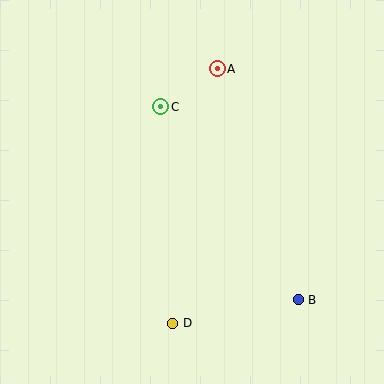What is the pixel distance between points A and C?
The distance between A and C is 68 pixels.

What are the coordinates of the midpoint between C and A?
The midpoint between C and A is at (189, 88).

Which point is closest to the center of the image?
Point C at (161, 107) is closest to the center.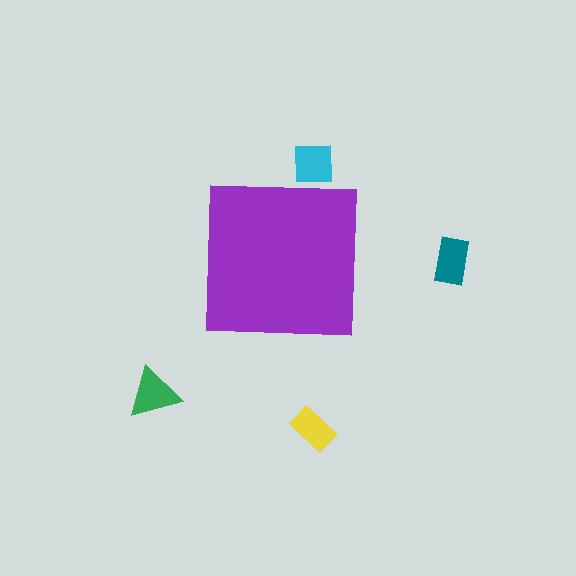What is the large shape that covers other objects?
A purple square.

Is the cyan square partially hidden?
Yes, the cyan square is partially hidden behind the purple square.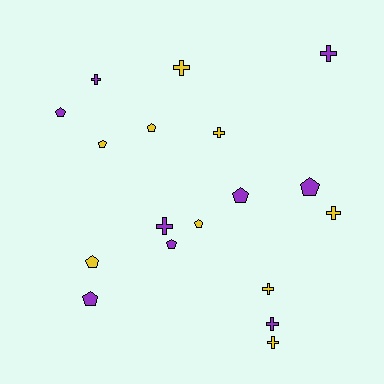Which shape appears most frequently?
Pentagon, with 9 objects.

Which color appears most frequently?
Yellow, with 9 objects.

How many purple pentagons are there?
There are 5 purple pentagons.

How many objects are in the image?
There are 18 objects.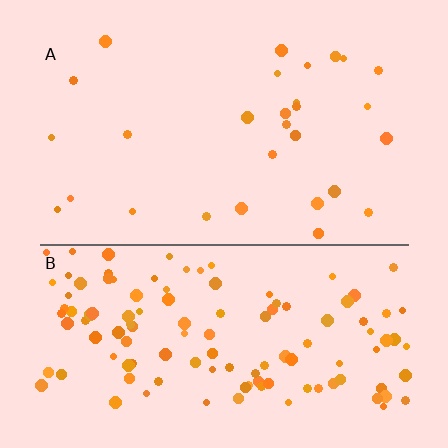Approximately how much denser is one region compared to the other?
Approximately 4.2× — region B over region A.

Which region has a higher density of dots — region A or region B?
B (the bottom).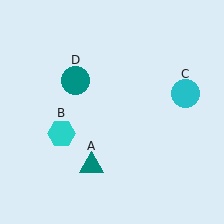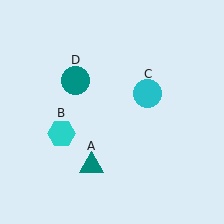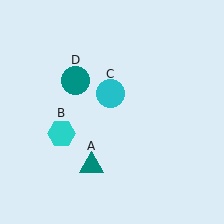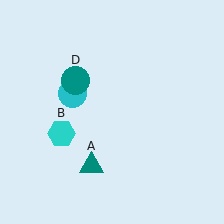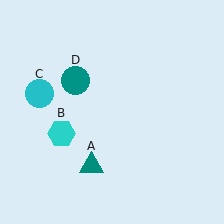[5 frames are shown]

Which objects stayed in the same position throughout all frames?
Teal triangle (object A) and cyan hexagon (object B) and teal circle (object D) remained stationary.